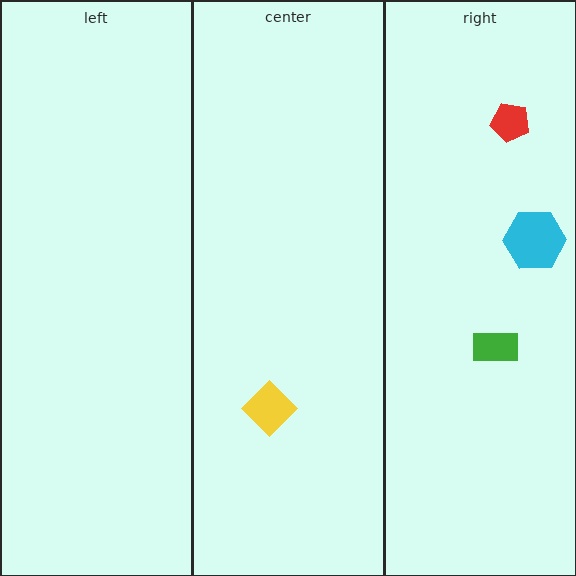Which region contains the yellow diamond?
The center region.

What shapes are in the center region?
The yellow diamond.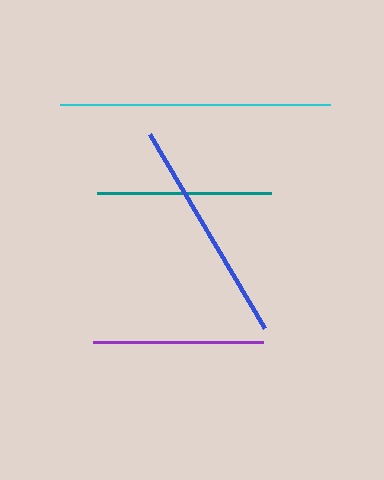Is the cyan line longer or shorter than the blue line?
The cyan line is longer than the blue line.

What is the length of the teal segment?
The teal segment is approximately 173 pixels long.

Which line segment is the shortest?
The purple line is the shortest at approximately 169 pixels.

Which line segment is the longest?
The cyan line is the longest at approximately 270 pixels.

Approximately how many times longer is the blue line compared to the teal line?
The blue line is approximately 1.3 times the length of the teal line.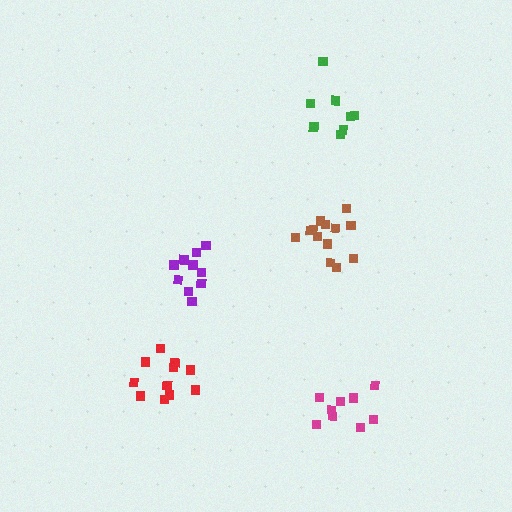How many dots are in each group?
Group 1: 10 dots, Group 2: 11 dots, Group 3: 8 dots, Group 4: 13 dots, Group 5: 9 dots (51 total).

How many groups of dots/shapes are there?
There are 5 groups.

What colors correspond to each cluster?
The clusters are colored: purple, red, green, brown, magenta.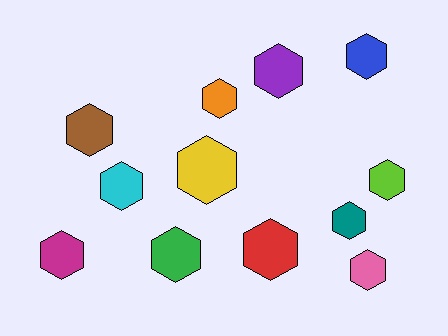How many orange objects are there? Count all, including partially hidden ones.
There is 1 orange object.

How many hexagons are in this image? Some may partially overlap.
There are 12 hexagons.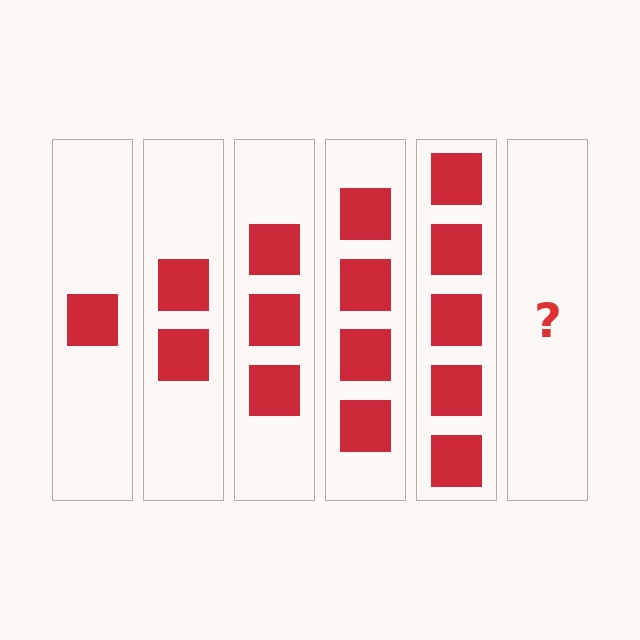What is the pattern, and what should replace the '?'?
The pattern is that each step adds one more square. The '?' should be 6 squares.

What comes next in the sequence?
The next element should be 6 squares.